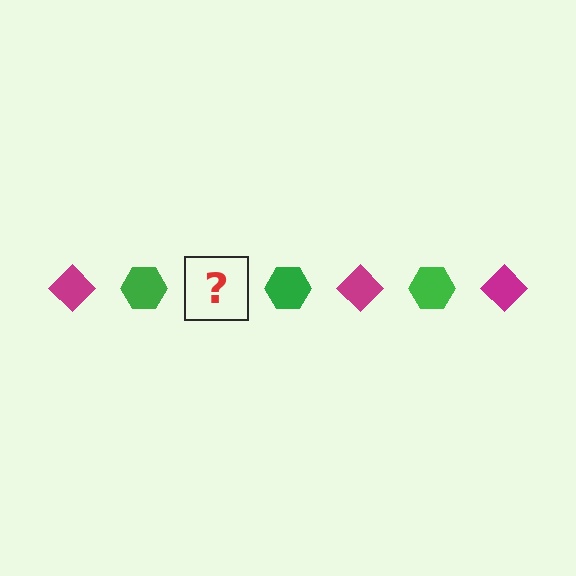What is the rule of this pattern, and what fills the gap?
The rule is that the pattern alternates between magenta diamond and green hexagon. The gap should be filled with a magenta diamond.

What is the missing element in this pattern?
The missing element is a magenta diamond.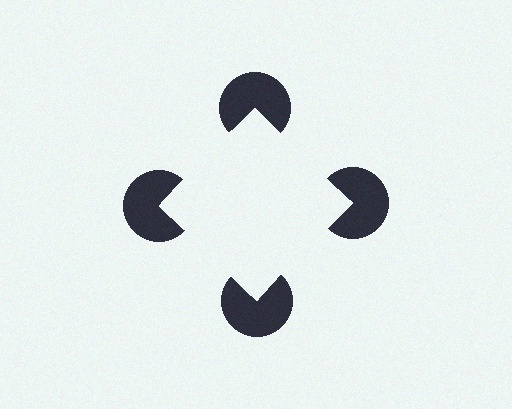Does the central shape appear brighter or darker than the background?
It typically appears slightly brighter than the background, even though no actual brightness change is drawn.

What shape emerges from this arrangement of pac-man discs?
An illusory square — its edges are inferred from the aligned wedge cuts in the pac-man discs, not physically drawn.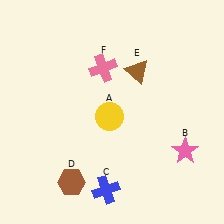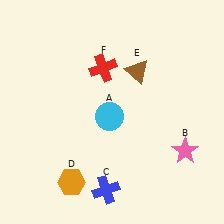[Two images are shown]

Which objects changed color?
A changed from yellow to cyan. D changed from brown to orange. F changed from pink to red.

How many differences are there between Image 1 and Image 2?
There are 3 differences between the two images.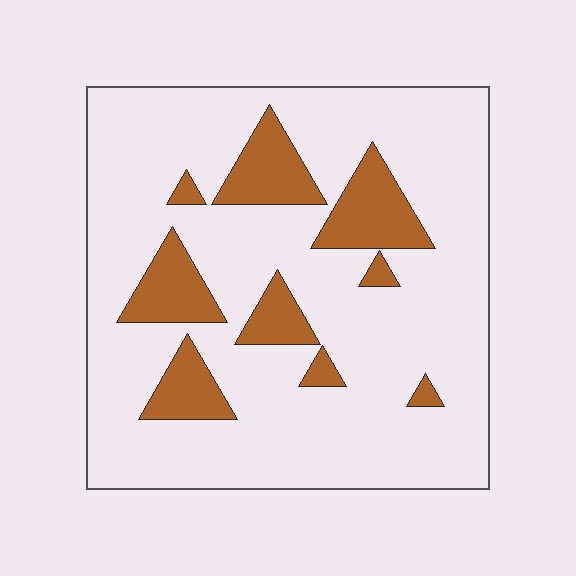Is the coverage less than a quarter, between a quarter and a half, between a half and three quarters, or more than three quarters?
Less than a quarter.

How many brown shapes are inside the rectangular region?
9.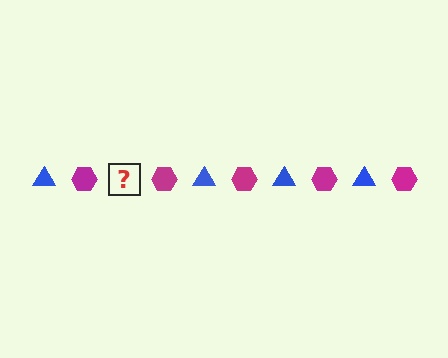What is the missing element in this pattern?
The missing element is a blue triangle.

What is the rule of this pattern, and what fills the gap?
The rule is that the pattern alternates between blue triangle and magenta hexagon. The gap should be filled with a blue triangle.